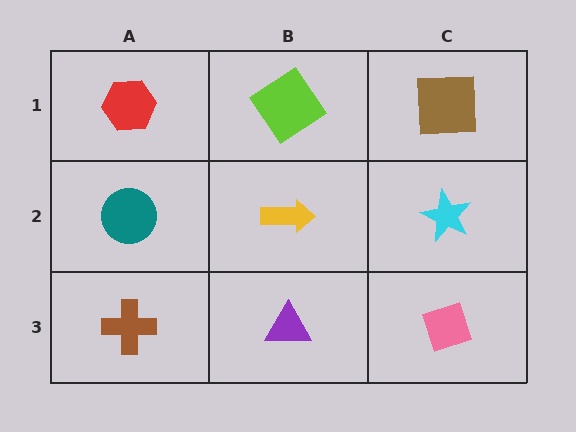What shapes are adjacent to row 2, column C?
A brown square (row 1, column C), a pink diamond (row 3, column C), a yellow arrow (row 2, column B).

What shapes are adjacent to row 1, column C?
A cyan star (row 2, column C), a lime diamond (row 1, column B).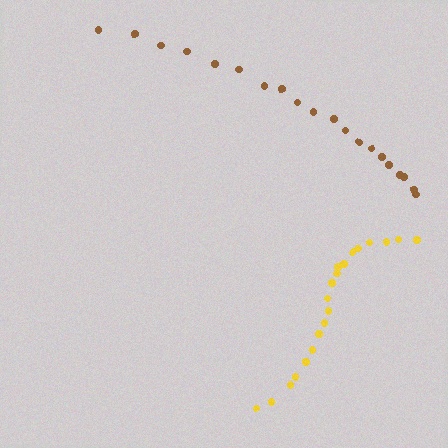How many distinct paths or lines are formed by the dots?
There are 2 distinct paths.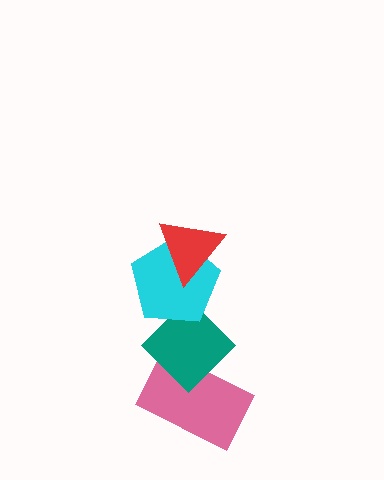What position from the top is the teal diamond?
The teal diamond is 3rd from the top.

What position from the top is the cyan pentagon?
The cyan pentagon is 2nd from the top.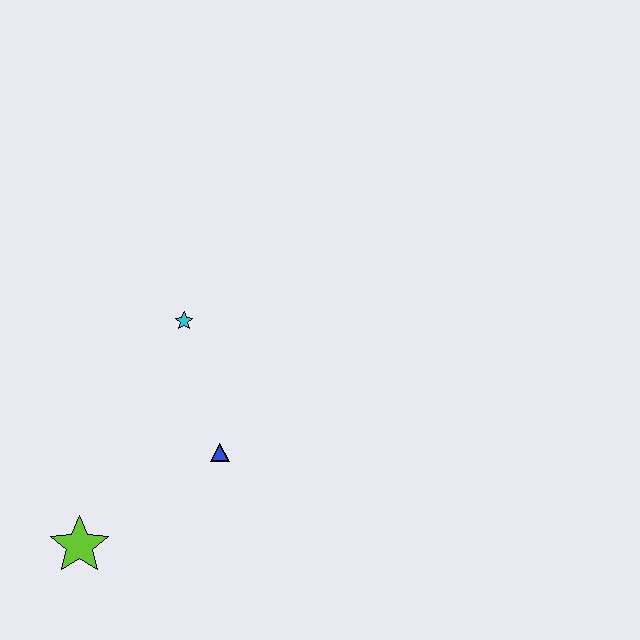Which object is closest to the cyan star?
The blue triangle is closest to the cyan star.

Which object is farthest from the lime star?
The cyan star is farthest from the lime star.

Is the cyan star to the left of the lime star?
No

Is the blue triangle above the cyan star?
No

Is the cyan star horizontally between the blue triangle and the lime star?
Yes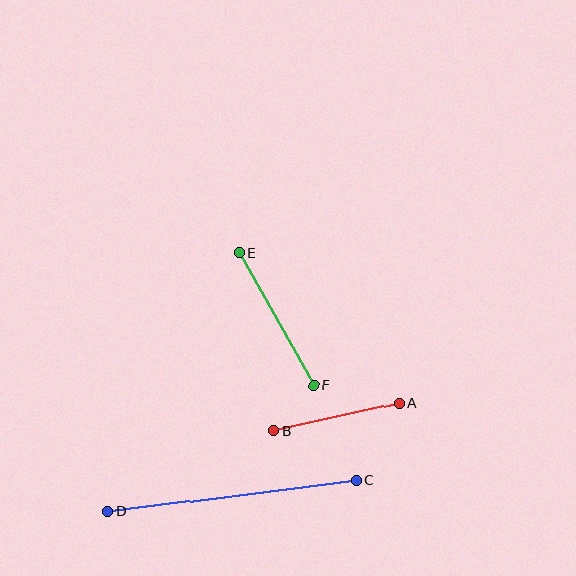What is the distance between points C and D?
The distance is approximately 251 pixels.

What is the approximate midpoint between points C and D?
The midpoint is at approximately (232, 496) pixels.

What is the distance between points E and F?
The distance is approximately 152 pixels.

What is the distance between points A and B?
The distance is approximately 128 pixels.